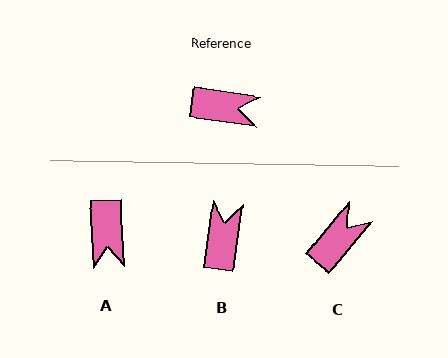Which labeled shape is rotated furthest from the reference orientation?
B, about 90 degrees away.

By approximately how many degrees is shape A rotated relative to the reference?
Approximately 79 degrees clockwise.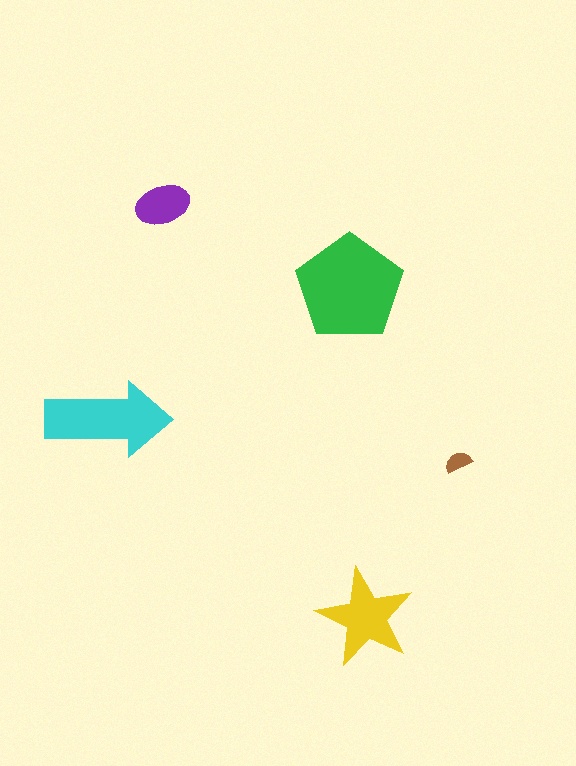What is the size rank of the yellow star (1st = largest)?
3rd.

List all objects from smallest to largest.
The brown semicircle, the purple ellipse, the yellow star, the cyan arrow, the green pentagon.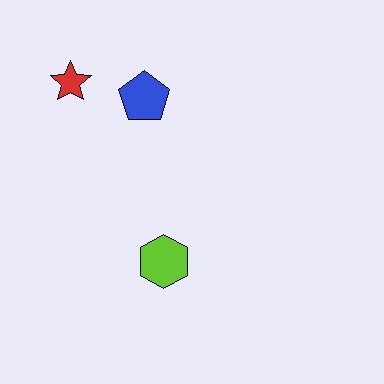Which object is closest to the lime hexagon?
The blue pentagon is closest to the lime hexagon.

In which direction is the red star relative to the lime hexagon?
The red star is above the lime hexagon.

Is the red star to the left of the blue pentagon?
Yes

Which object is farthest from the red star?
The lime hexagon is farthest from the red star.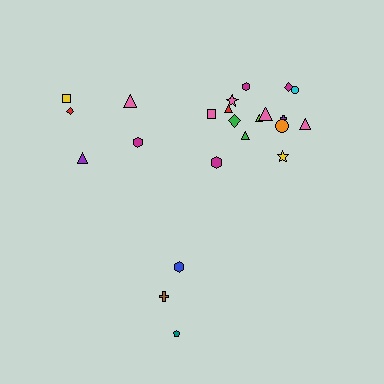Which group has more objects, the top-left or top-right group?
The top-right group.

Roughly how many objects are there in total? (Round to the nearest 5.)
Roughly 25 objects in total.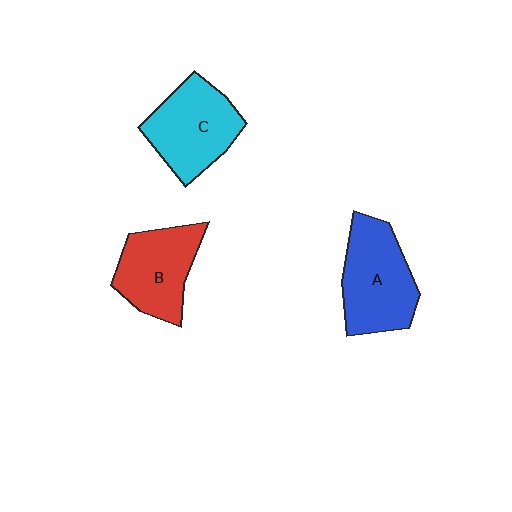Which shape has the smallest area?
Shape B (red).